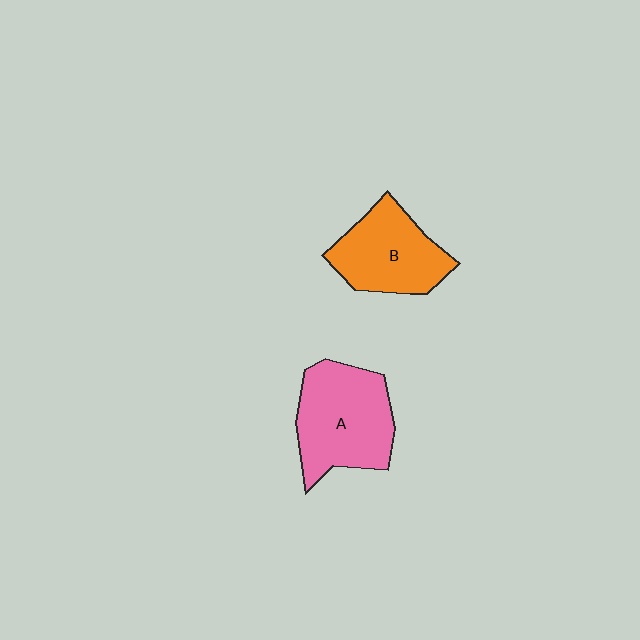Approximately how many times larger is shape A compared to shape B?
Approximately 1.2 times.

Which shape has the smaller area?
Shape B (orange).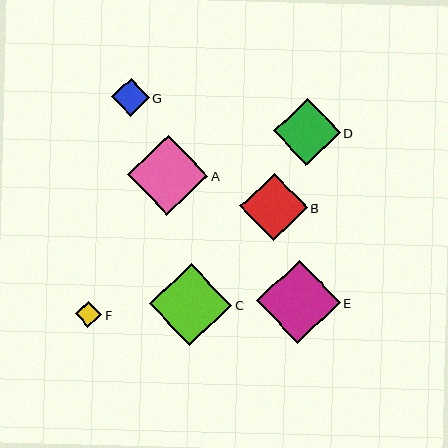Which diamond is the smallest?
Diamond F is the smallest with a size of approximately 26 pixels.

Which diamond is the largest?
Diamond E is the largest with a size of approximately 83 pixels.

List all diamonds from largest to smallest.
From largest to smallest: E, C, A, D, B, G, F.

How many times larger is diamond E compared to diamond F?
Diamond E is approximately 3.2 times the size of diamond F.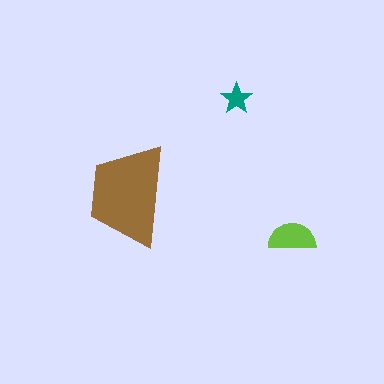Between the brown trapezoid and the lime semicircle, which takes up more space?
The brown trapezoid.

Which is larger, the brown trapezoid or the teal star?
The brown trapezoid.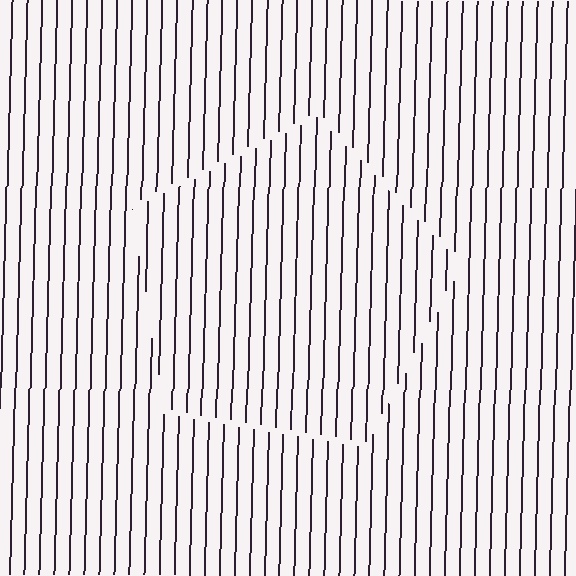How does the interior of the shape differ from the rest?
The interior of the shape contains the same grating, shifted by half a period — the contour is defined by the phase discontinuity where line-ends from the inner and outer gratings abut.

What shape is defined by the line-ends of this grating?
An illusory pentagon. The interior of the shape contains the same grating, shifted by half a period — the contour is defined by the phase discontinuity where line-ends from the inner and outer gratings abut.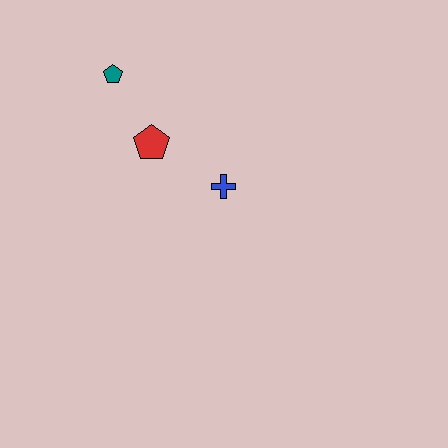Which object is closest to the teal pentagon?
The red pentagon is closest to the teal pentagon.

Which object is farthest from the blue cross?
The teal pentagon is farthest from the blue cross.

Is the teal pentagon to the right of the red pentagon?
No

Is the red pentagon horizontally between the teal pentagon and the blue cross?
Yes